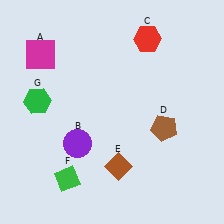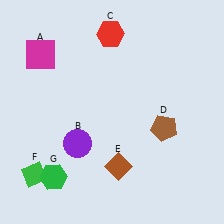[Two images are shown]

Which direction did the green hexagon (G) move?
The green hexagon (G) moved down.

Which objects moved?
The objects that moved are: the red hexagon (C), the green diamond (F), the green hexagon (G).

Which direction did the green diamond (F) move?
The green diamond (F) moved left.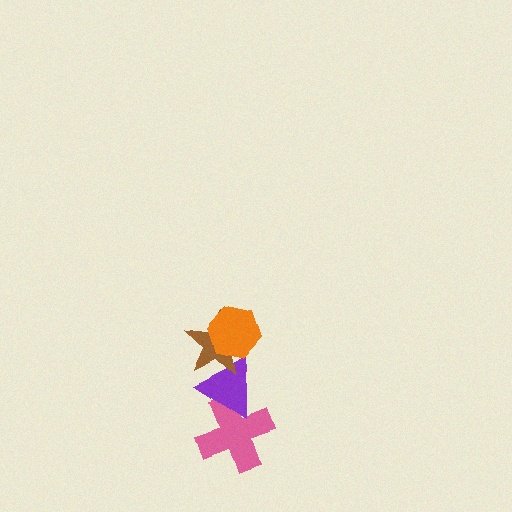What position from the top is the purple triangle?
The purple triangle is 3rd from the top.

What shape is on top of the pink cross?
The purple triangle is on top of the pink cross.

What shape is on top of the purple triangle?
The brown star is on top of the purple triangle.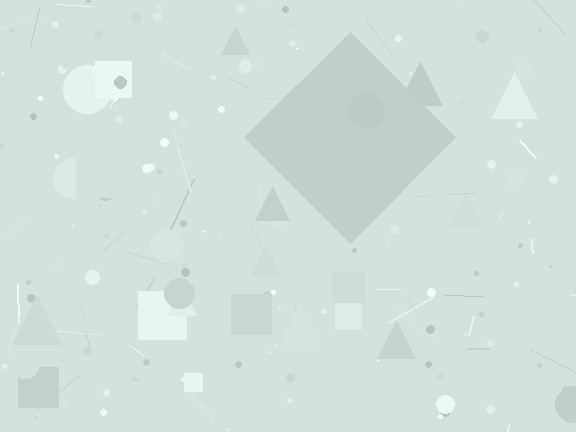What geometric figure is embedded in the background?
A diamond is embedded in the background.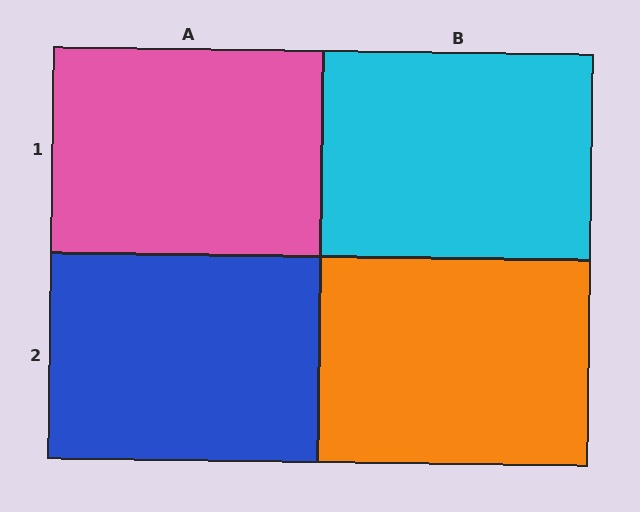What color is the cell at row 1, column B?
Cyan.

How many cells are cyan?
1 cell is cyan.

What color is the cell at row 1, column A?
Pink.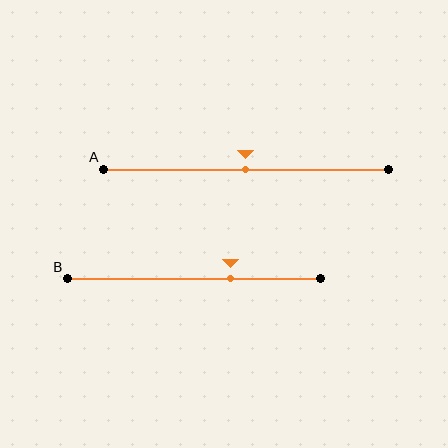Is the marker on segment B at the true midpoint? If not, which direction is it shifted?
No, the marker on segment B is shifted to the right by about 14% of the segment length.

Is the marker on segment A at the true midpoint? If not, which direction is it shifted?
Yes, the marker on segment A is at the true midpoint.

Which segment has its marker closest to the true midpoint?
Segment A has its marker closest to the true midpoint.